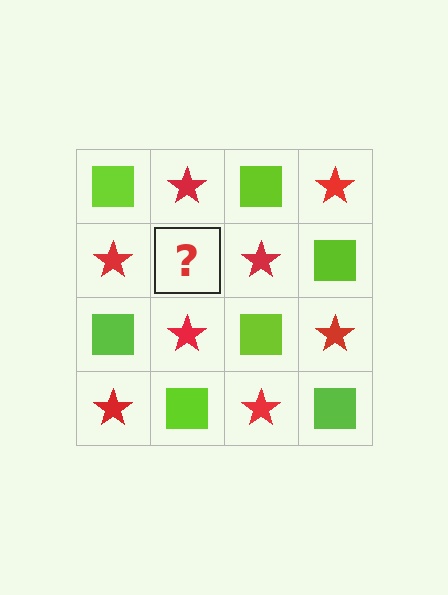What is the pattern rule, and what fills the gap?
The rule is that it alternates lime square and red star in a checkerboard pattern. The gap should be filled with a lime square.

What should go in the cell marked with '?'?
The missing cell should contain a lime square.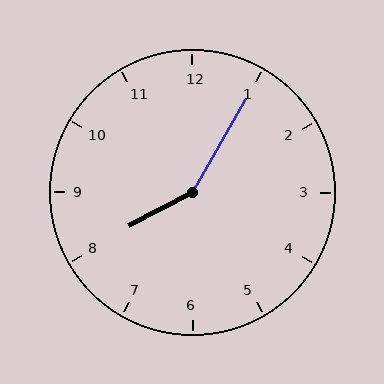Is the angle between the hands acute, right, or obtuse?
It is obtuse.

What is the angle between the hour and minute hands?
Approximately 148 degrees.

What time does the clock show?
8:05.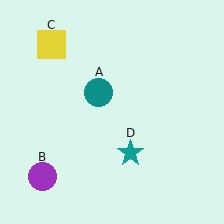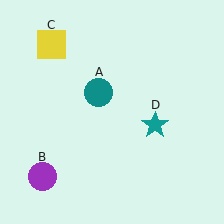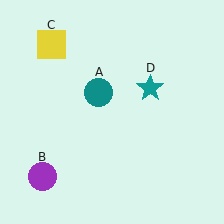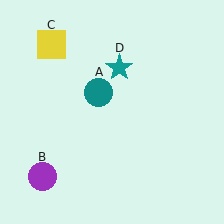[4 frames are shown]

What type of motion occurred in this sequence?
The teal star (object D) rotated counterclockwise around the center of the scene.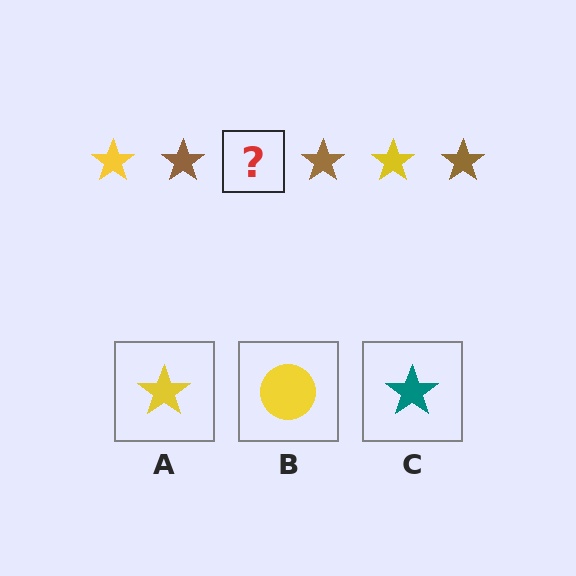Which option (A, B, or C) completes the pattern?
A.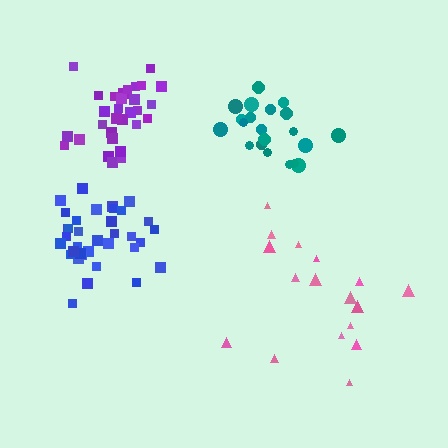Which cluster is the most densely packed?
Blue.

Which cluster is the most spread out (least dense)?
Pink.